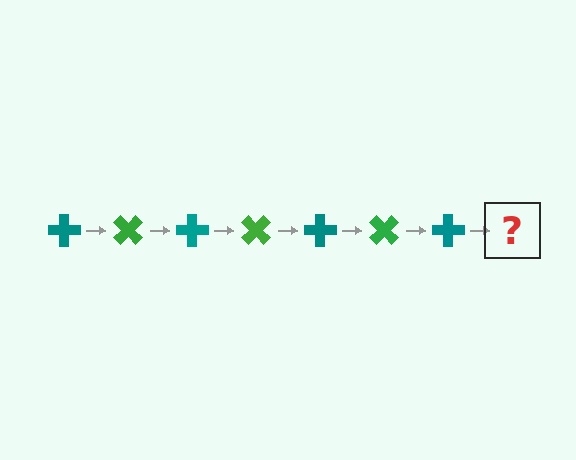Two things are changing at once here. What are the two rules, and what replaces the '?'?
The two rules are that it rotates 45 degrees each step and the color cycles through teal and green. The '?' should be a green cross, rotated 315 degrees from the start.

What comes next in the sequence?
The next element should be a green cross, rotated 315 degrees from the start.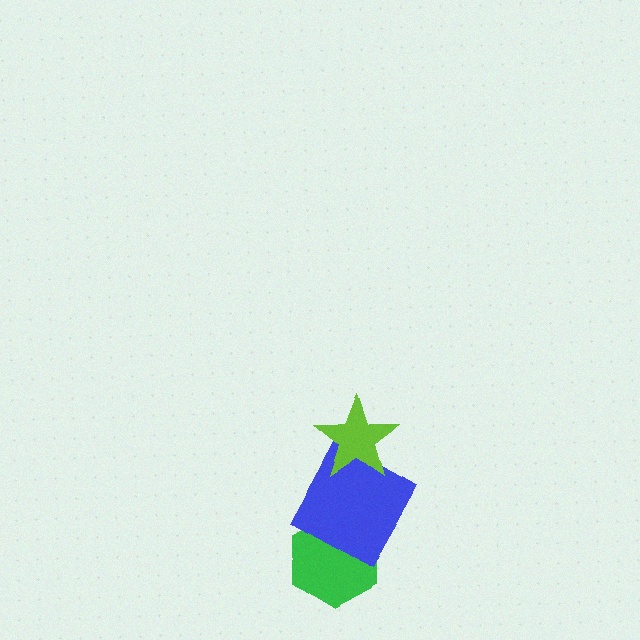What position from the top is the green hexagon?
The green hexagon is 3rd from the top.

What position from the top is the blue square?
The blue square is 2nd from the top.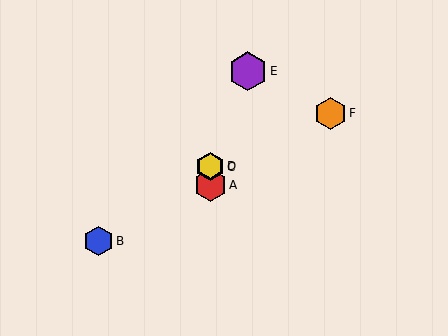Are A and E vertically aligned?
No, A is at x≈210 and E is at x≈248.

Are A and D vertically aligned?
Yes, both are at x≈210.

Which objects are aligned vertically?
Objects A, C, D are aligned vertically.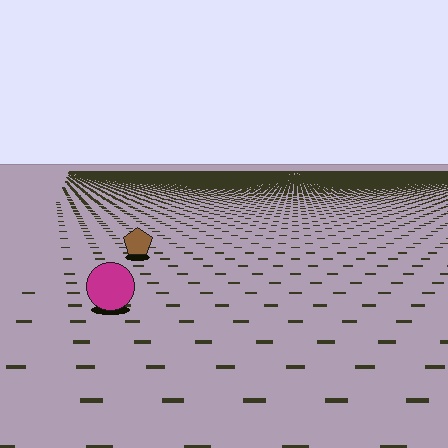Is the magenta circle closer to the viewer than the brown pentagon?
Yes. The magenta circle is closer — you can tell from the texture gradient: the ground texture is coarser near it.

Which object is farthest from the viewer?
The brown pentagon is farthest from the viewer. It appears smaller and the ground texture around it is denser.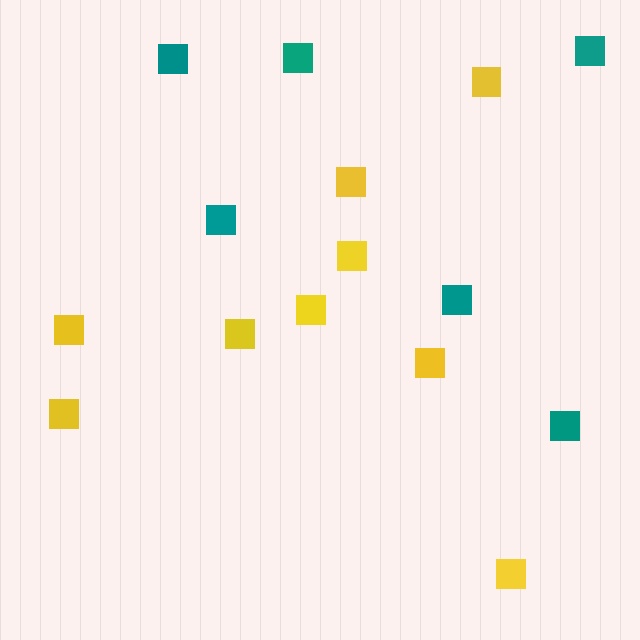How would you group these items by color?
There are 2 groups: one group of yellow squares (9) and one group of teal squares (6).